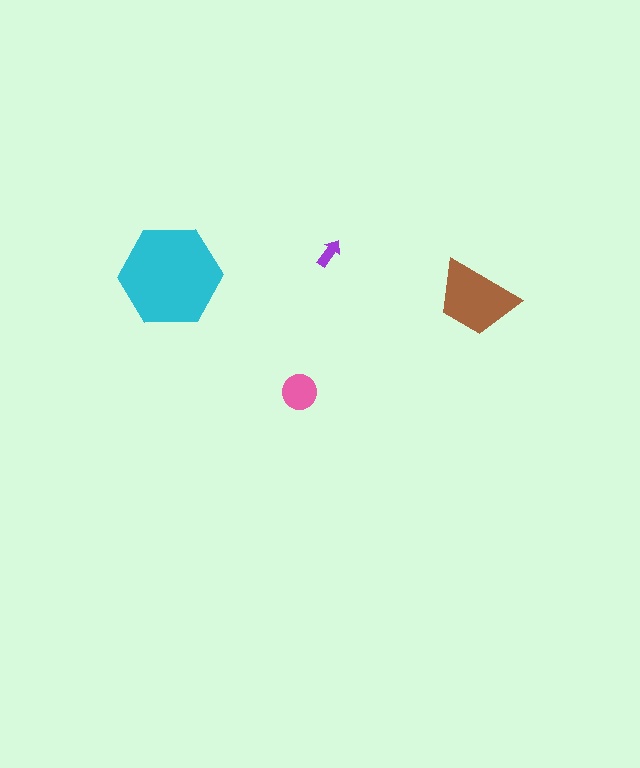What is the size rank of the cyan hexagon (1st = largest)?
1st.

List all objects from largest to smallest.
The cyan hexagon, the brown trapezoid, the pink circle, the purple arrow.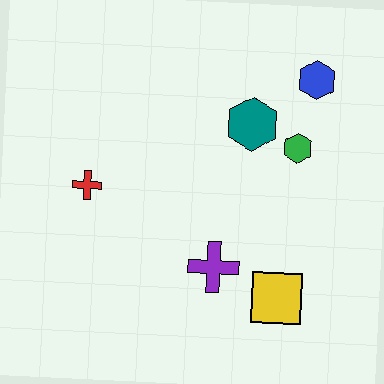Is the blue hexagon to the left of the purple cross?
No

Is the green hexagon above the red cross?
Yes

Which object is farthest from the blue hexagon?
The red cross is farthest from the blue hexagon.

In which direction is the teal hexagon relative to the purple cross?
The teal hexagon is above the purple cross.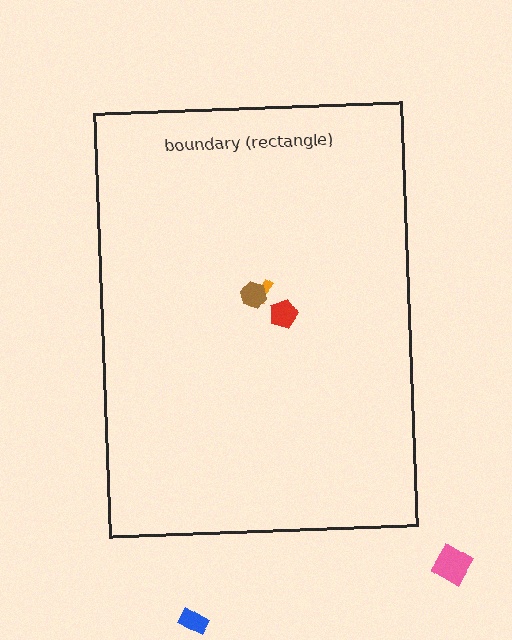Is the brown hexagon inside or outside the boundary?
Inside.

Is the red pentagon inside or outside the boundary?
Inside.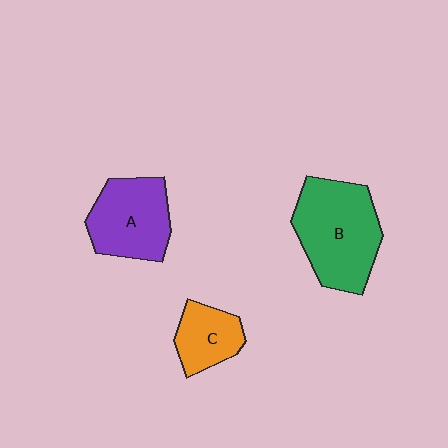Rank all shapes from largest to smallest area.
From largest to smallest: B (green), A (purple), C (orange).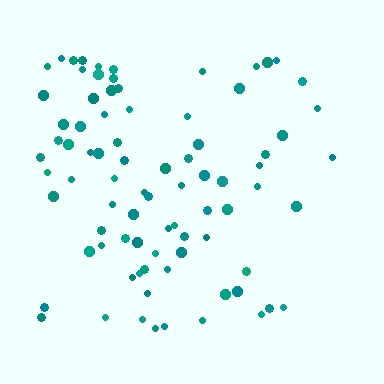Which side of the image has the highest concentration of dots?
The left.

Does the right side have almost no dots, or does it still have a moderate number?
Still a moderate number, just noticeably fewer than the left.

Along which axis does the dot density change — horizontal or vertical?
Horizontal.